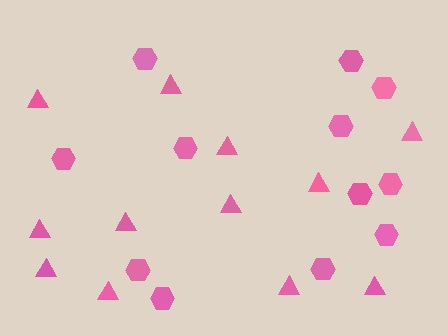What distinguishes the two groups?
There are 2 groups: one group of triangles (12) and one group of hexagons (12).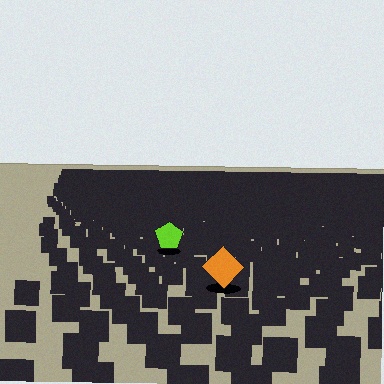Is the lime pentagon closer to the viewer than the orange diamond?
No. The orange diamond is closer — you can tell from the texture gradient: the ground texture is coarser near it.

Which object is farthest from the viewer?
The lime pentagon is farthest from the viewer. It appears smaller and the ground texture around it is denser.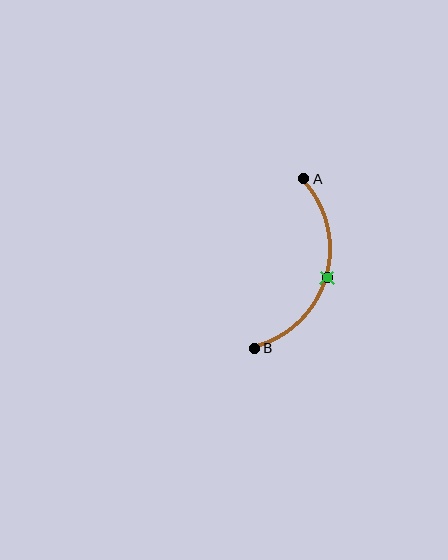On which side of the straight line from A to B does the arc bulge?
The arc bulges to the right of the straight line connecting A and B.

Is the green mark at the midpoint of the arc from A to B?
Yes. The green mark lies on the arc at equal arc-length from both A and B — it is the arc midpoint.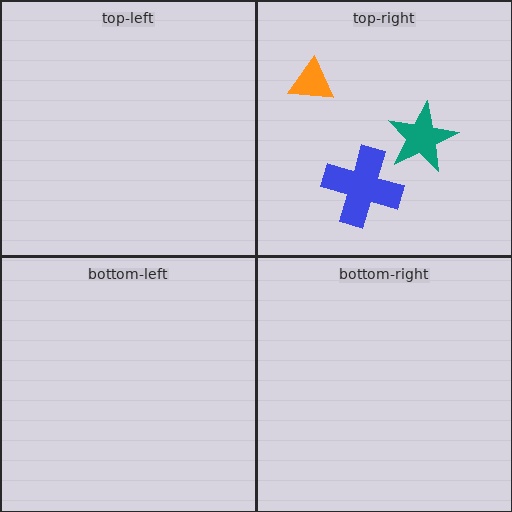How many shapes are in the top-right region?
3.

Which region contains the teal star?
The top-right region.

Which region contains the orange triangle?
The top-right region.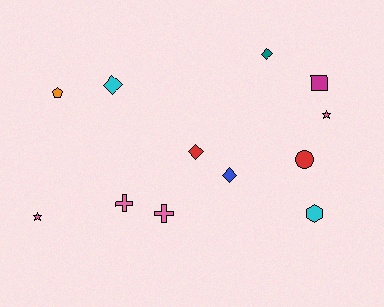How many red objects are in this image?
There are 2 red objects.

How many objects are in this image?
There are 12 objects.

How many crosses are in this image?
There are 2 crosses.